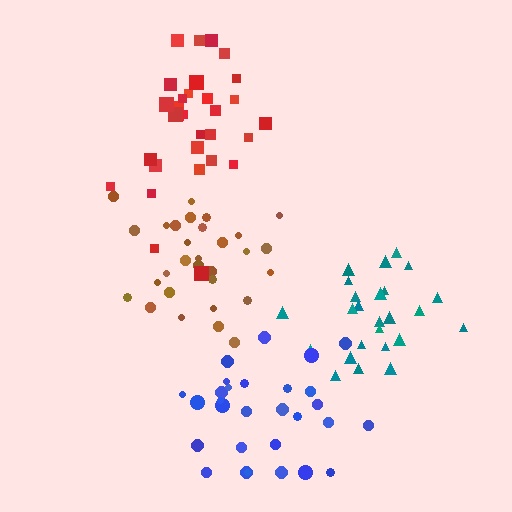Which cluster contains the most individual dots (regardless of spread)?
Brown (32).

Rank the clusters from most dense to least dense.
teal, brown, red, blue.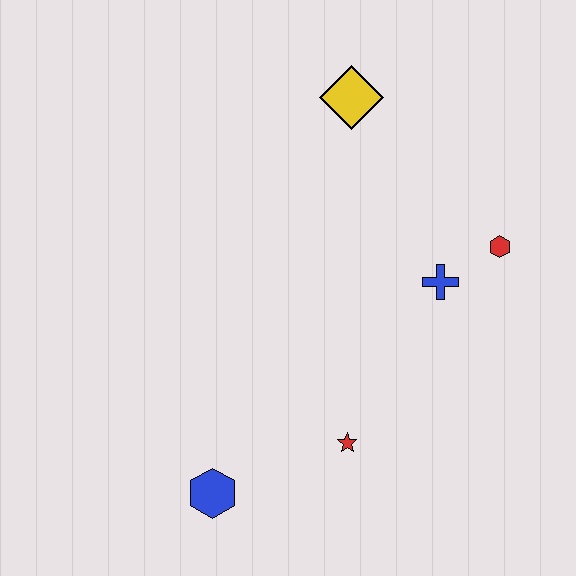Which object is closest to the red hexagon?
The blue cross is closest to the red hexagon.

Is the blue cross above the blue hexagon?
Yes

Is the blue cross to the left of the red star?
No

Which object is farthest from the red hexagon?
The blue hexagon is farthest from the red hexagon.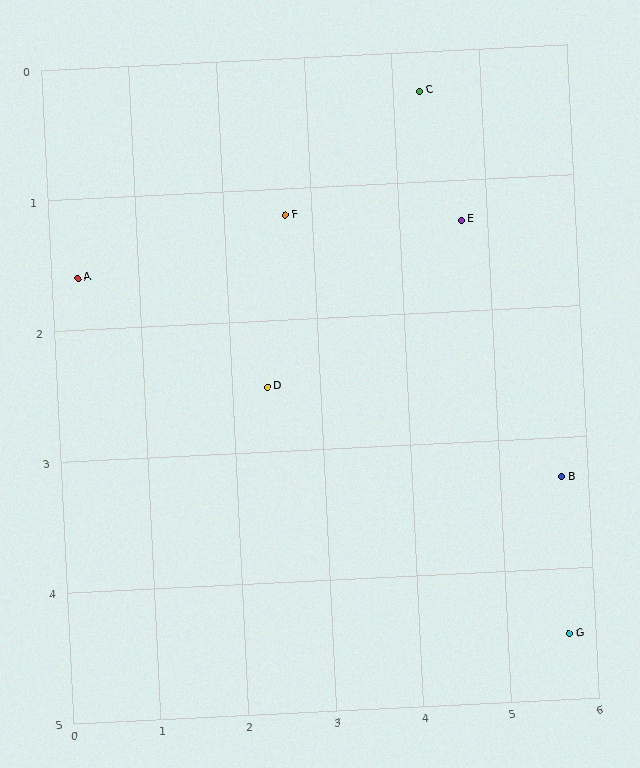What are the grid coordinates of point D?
Point D is at approximately (2.4, 2.5).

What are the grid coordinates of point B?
Point B is at approximately (5.7, 3.3).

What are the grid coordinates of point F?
Point F is at approximately (2.7, 1.2).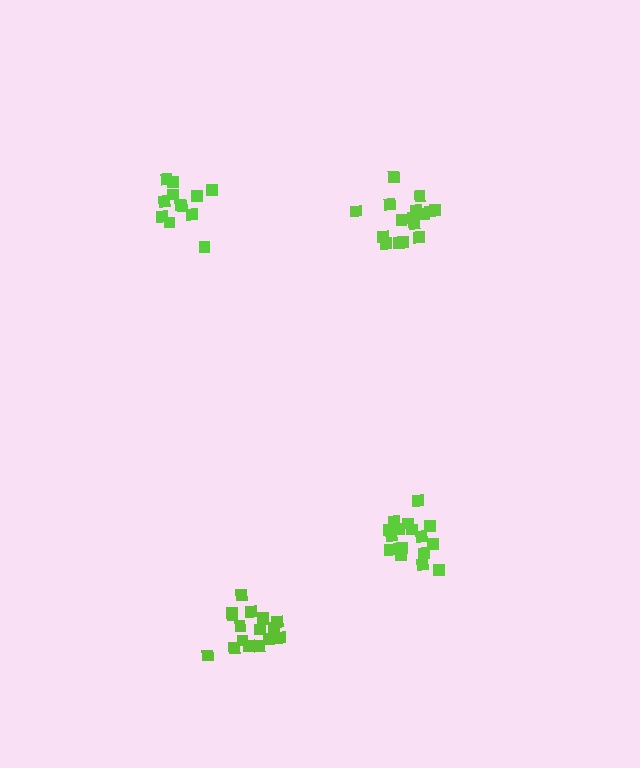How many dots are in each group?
Group 1: 16 dots, Group 2: 17 dots, Group 3: 12 dots, Group 4: 17 dots (62 total).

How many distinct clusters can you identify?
There are 4 distinct clusters.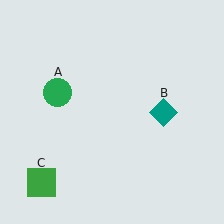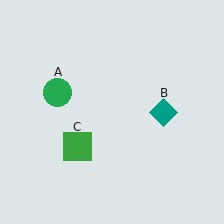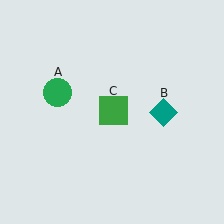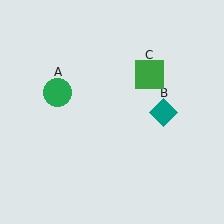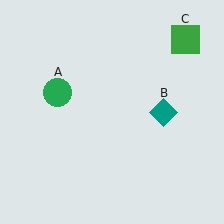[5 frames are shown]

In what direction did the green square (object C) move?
The green square (object C) moved up and to the right.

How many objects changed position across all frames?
1 object changed position: green square (object C).